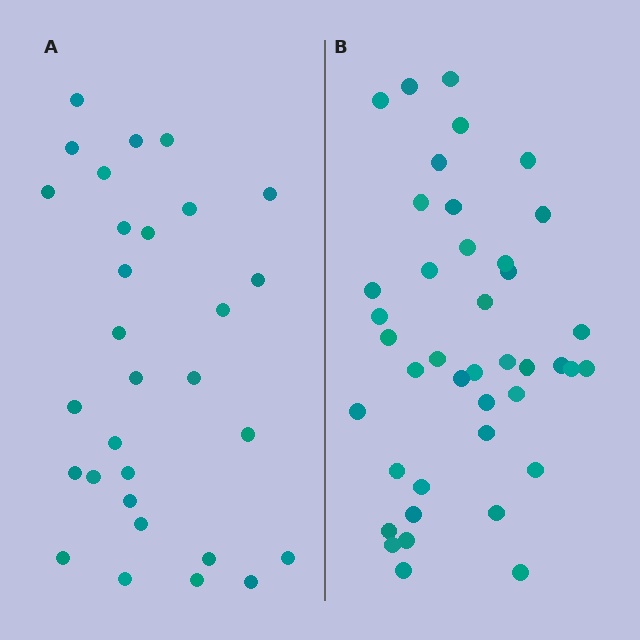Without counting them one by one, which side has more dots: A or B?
Region B (the right region) has more dots.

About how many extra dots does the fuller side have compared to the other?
Region B has roughly 12 or so more dots than region A.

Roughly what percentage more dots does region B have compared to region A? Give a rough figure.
About 35% more.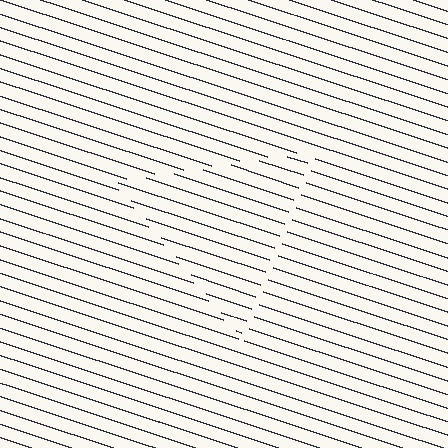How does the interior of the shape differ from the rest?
The interior of the shape contains the same grating, shifted by half a period — the contour is defined by the phase discontinuity where line-ends from the inner and outer gratings abut.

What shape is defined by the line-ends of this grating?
An illusory triangle. The interior of the shape contains the same grating, shifted by half a period — the contour is defined by the phase discontinuity where line-ends from the inner and outer gratings abut.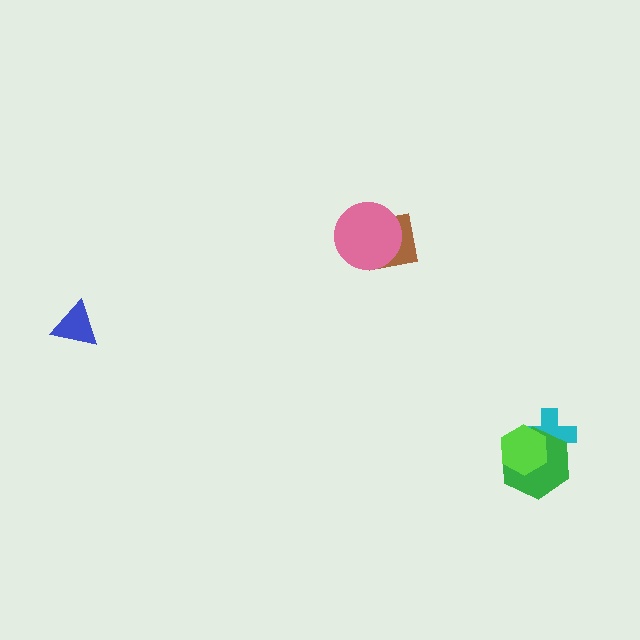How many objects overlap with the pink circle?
1 object overlaps with the pink circle.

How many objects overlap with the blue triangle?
0 objects overlap with the blue triangle.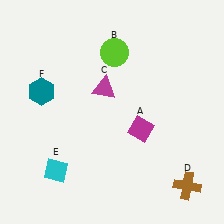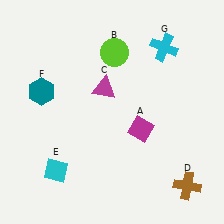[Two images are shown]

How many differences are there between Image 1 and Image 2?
There is 1 difference between the two images.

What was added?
A cyan cross (G) was added in Image 2.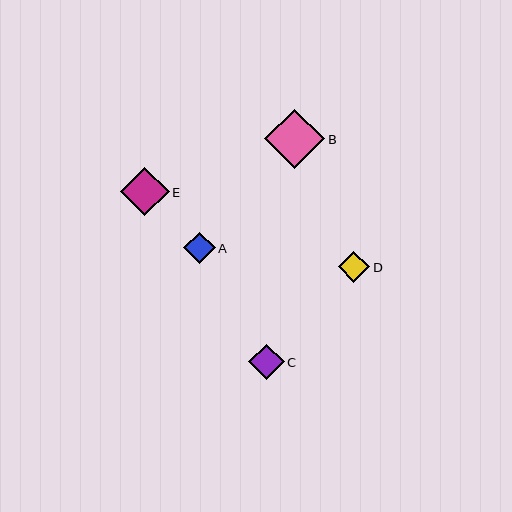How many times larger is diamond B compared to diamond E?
Diamond B is approximately 1.2 times the size of diamond E.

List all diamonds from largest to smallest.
From largest to smallest: B, E, C, D, A.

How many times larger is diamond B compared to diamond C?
Diamond B is approximately 1.7 times the size of diamond C.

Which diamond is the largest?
Diamond B is the largest with a size of approximately 60 pixels.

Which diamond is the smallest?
Diamond A is the smallest with a size of approximately 32 pixels.